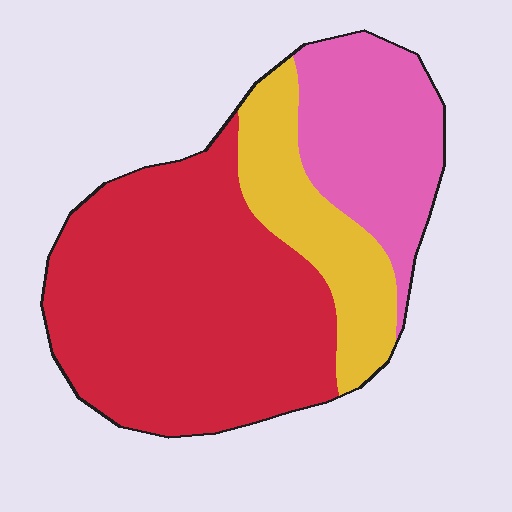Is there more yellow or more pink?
Pink.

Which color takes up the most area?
Red, at roughly 55%.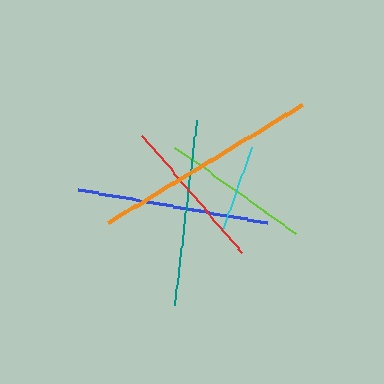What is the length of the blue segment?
The blue segment is approximately 193 pixels long.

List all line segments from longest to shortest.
From longest to shortest: orange, blue, teal, red, lime, cyan.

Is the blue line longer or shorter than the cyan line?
The blue line is longer than the cyan line.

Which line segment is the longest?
The orange line is the longest at approximately 228 pixels.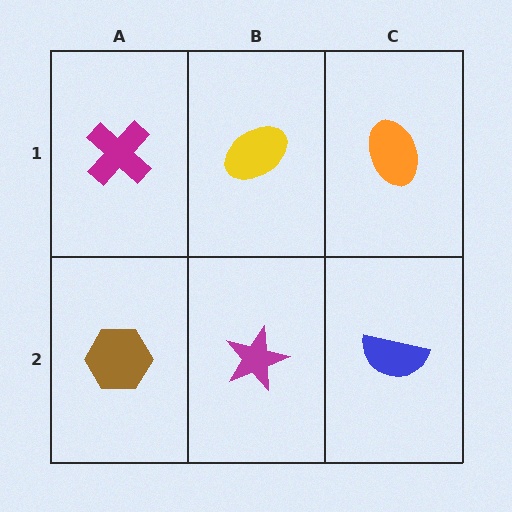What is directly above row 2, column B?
A yellow ellipse.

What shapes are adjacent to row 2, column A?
A magenta cross (row 1, column A), a magenta star (row 2, column B).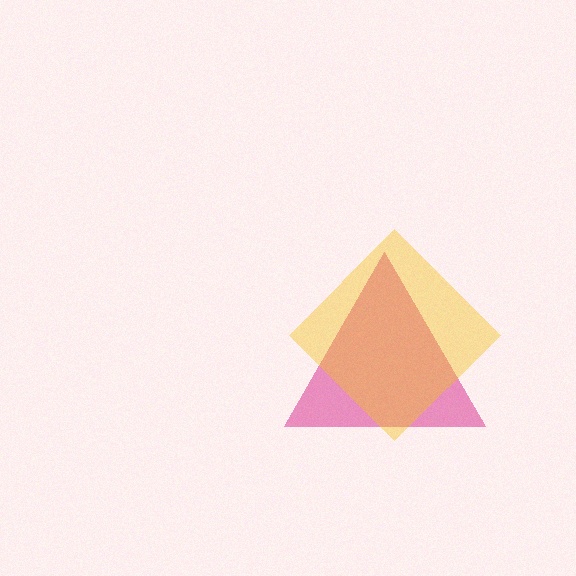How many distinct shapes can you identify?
There are 2 distinct shapes: a magenta triangle, a yellow diamond.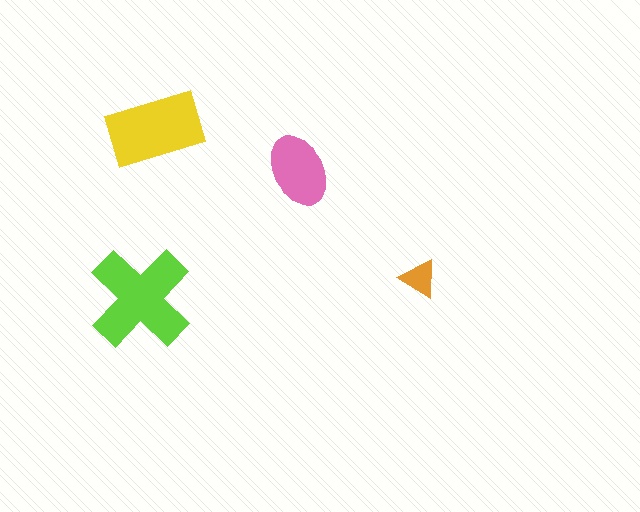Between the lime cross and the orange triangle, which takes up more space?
The lime cross.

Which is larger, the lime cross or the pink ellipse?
The lime cross.